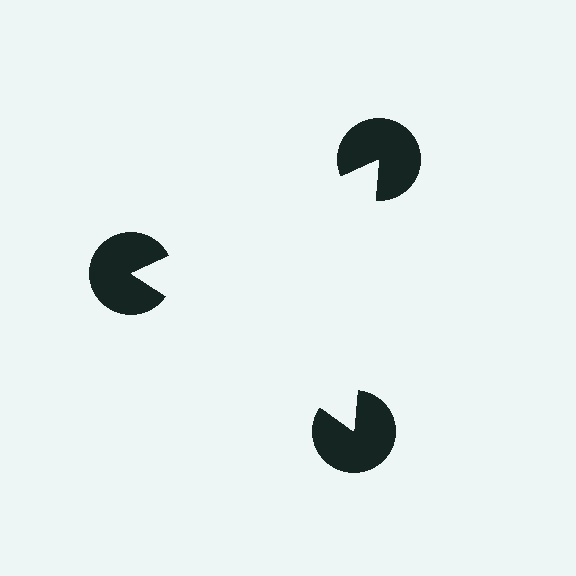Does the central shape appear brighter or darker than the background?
It typically appears slightly brighter than the background, even though no actual brightness change is drawn.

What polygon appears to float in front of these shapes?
An illusory triangle — its edges are inferred from the aligned wedge cuts in the pac-man discs, not physically drawn.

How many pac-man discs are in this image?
There are 3 — one at each vertex of the illusory triangle.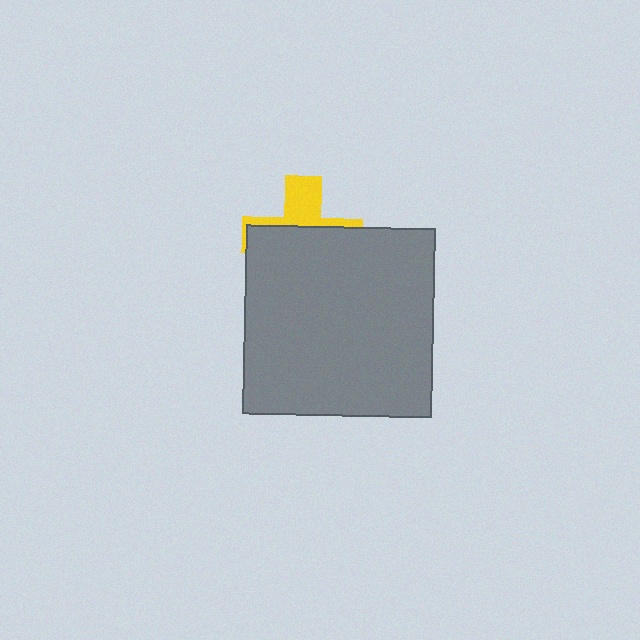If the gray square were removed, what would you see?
You would see the complete yellow cross.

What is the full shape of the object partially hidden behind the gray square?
The partially hidden object is a yellow cross.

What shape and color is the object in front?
The object in front is a gray square.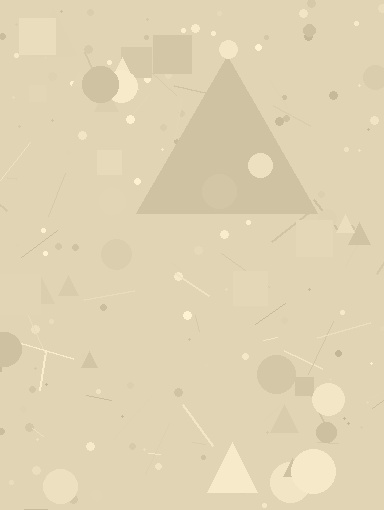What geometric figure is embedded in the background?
A triangle is embedded in the background.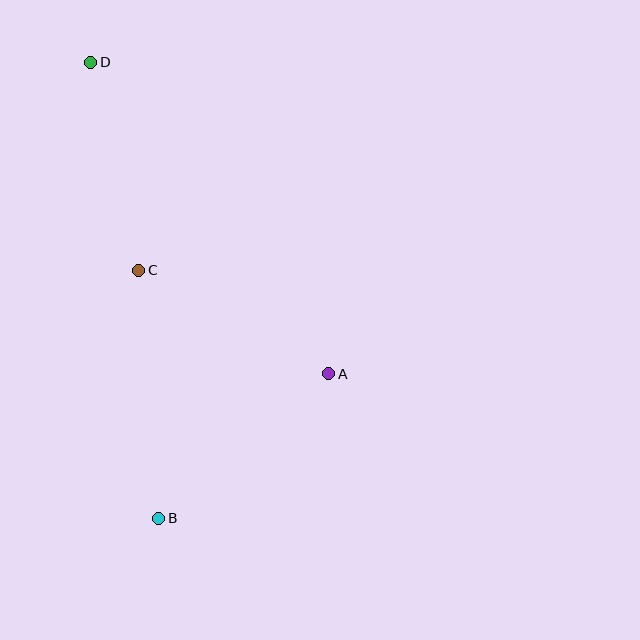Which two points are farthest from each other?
Points B and D are farthest from each other.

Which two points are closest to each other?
Points C and D are closest to each other.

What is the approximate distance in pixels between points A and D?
The distance between A and D is approximately 392 pixels.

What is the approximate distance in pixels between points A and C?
The distance between A and C is approximately 217 pixels.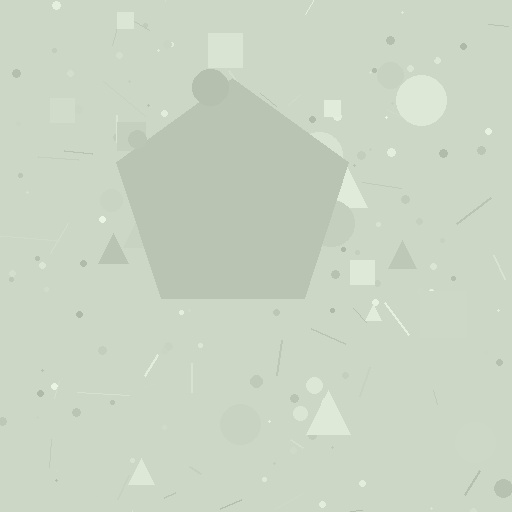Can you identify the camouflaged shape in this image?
The camouflaged shape is a pentagon.